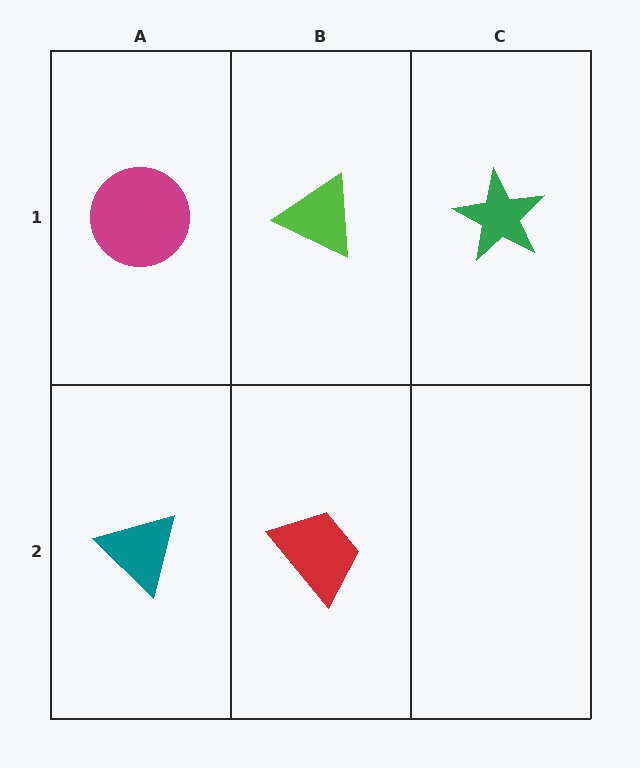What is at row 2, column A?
A teal triangle.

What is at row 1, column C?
A green star.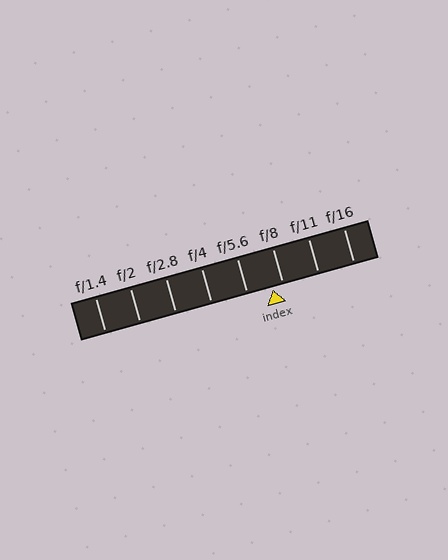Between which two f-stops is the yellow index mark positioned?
The index mark is between f/5.6 and f/8.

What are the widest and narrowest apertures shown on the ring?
The widest aperture shown is f/1.4 and the narrowest is f/16.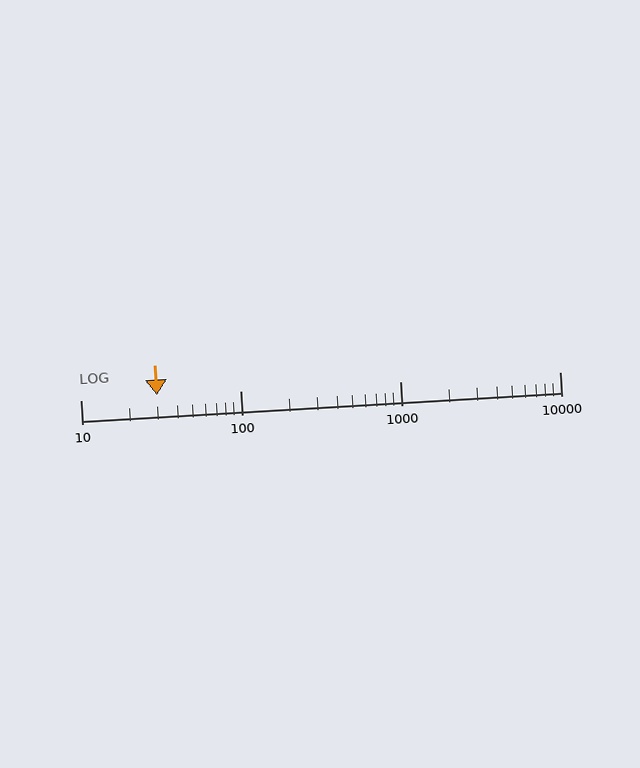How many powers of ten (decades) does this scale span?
The scale spans 3 decades, from 10 to 10000.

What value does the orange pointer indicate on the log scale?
The pointer indicates approximately 30.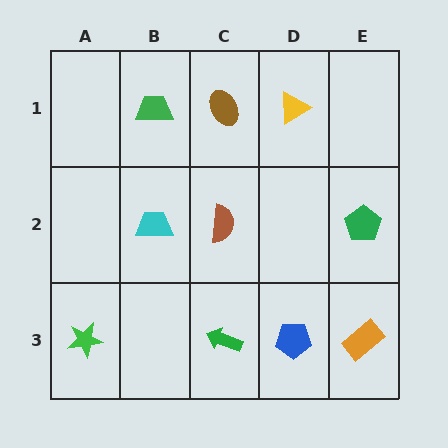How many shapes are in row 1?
3 shapes.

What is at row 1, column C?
A brown ellipse.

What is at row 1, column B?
A green trapezoid.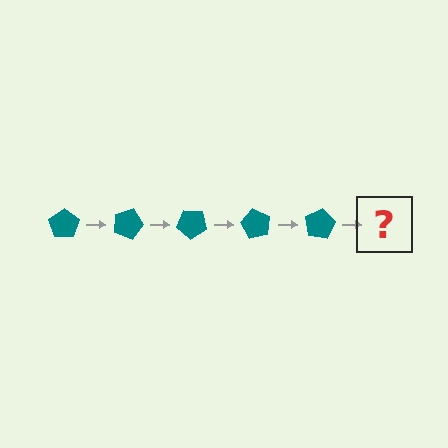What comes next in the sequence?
The next element should be a teal pentagon rotated 100 degrees.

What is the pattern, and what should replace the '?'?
The pattern is that the pentagon rotates 20 degrees each step. The '?' should be a teal pentagon rotated 100 degrees.